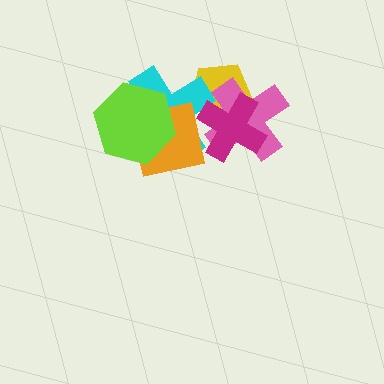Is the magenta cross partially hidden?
Yes, it is partially covered by another shape.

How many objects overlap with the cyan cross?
5 objects overlap with the cyan cross.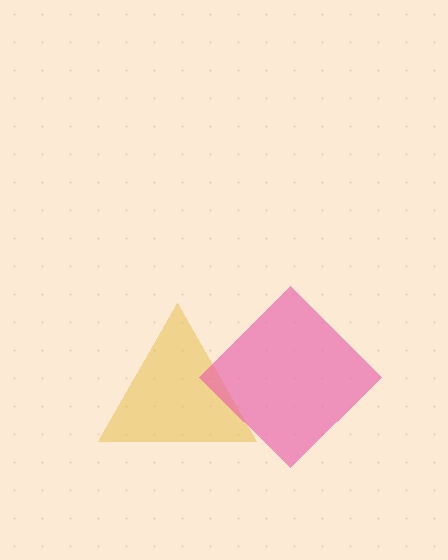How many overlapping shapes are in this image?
There are 2 overlapping shapes in the image.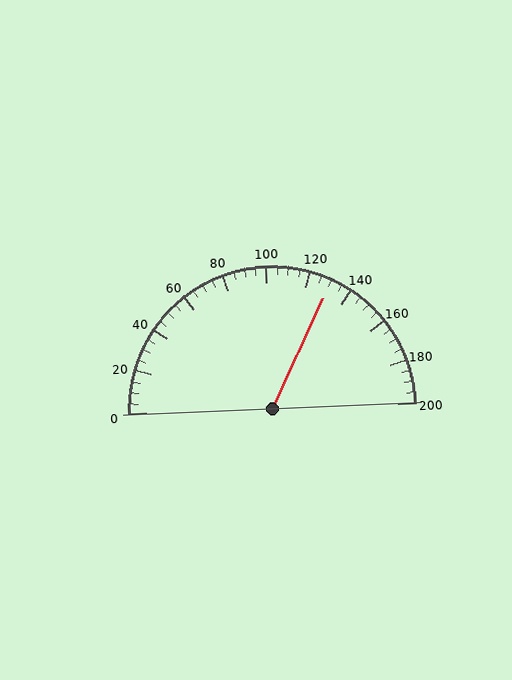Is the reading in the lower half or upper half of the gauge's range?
The reading is in the upper half of the range (0 to 200).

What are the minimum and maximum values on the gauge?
The gauge ranges from 0 to 200.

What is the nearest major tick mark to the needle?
The nearest major tick mark is 120.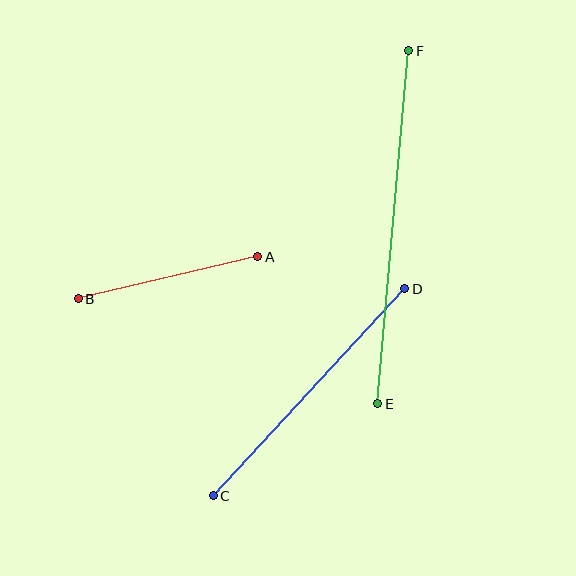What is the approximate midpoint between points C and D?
The midpoint is at approximately (309, 392) pixels.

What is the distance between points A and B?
The distance is approximately 184 pixels.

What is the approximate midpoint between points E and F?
The midpoint is at approximately (393, 227) pixels.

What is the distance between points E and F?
The distance is approximately 354 pixels.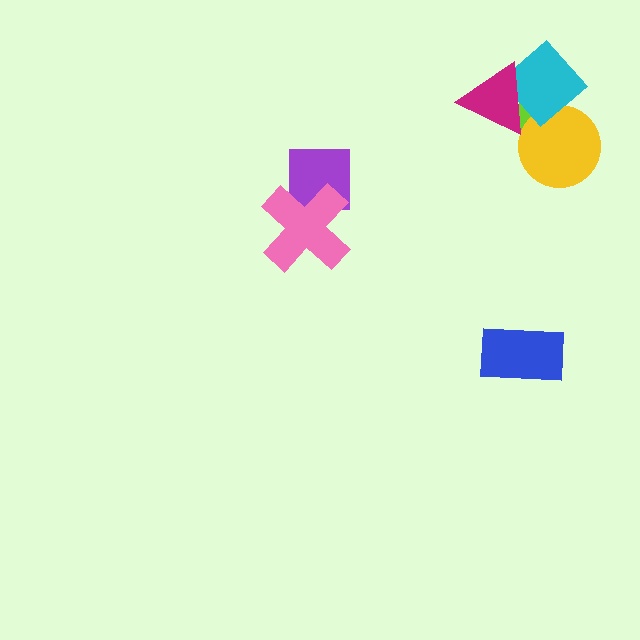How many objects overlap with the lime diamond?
3 objects overlap with the lime diamond.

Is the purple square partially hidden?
Yes, it is partially covered by another shape.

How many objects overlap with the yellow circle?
2 objects overlap with the yellow circle.